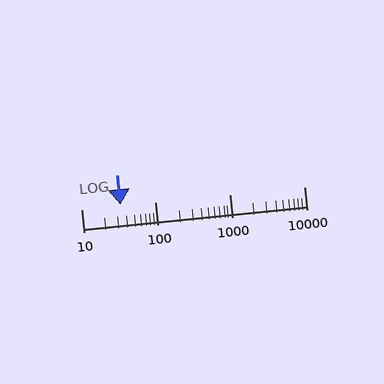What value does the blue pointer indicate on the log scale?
The pointer indicates approximately 34.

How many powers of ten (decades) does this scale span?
The scale spans 3 decades, from 10 to 10000.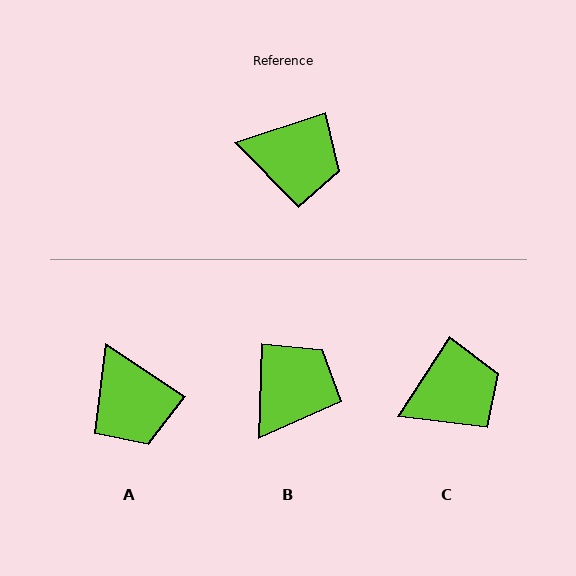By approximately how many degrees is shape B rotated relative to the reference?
Approximately 70 degrees counter-clockwise.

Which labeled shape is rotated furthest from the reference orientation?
B, about 70 degrees away.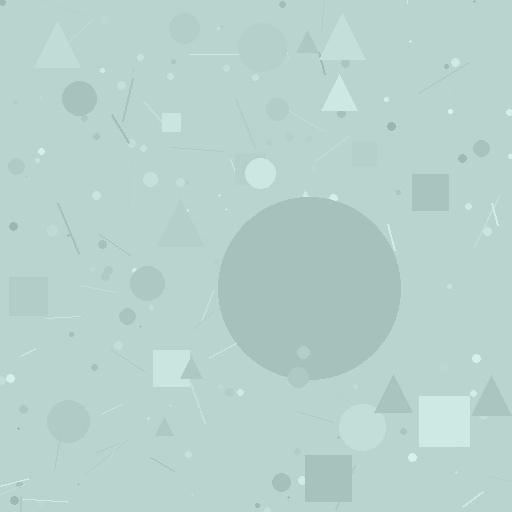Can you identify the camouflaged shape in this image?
The camouflaged shape is a circle.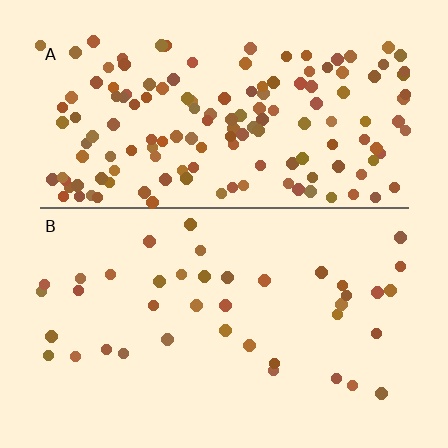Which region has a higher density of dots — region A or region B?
A (the top).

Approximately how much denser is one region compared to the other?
Approximately 3.8× — region A over region B.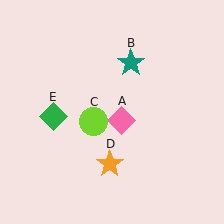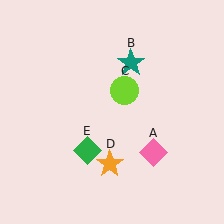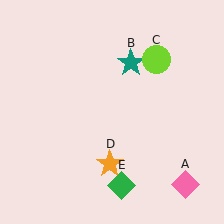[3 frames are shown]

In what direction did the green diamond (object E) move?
The green diamond (object E) moved down and to the right.